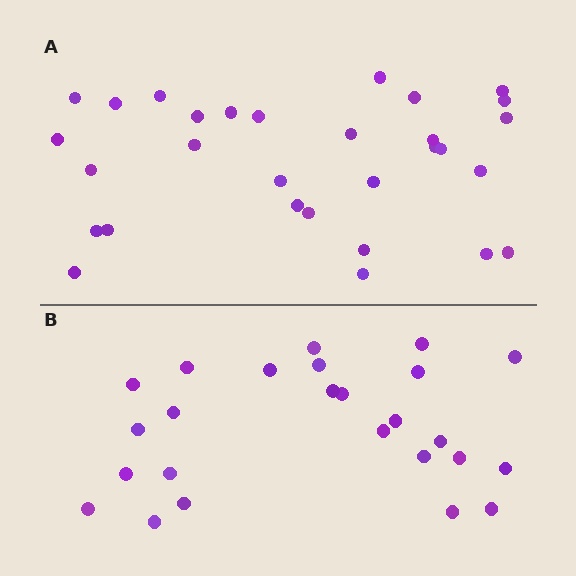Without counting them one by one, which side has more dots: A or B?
Region A (the top region) has more dots.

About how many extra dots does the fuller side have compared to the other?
Region A has about 5 more dots than region B.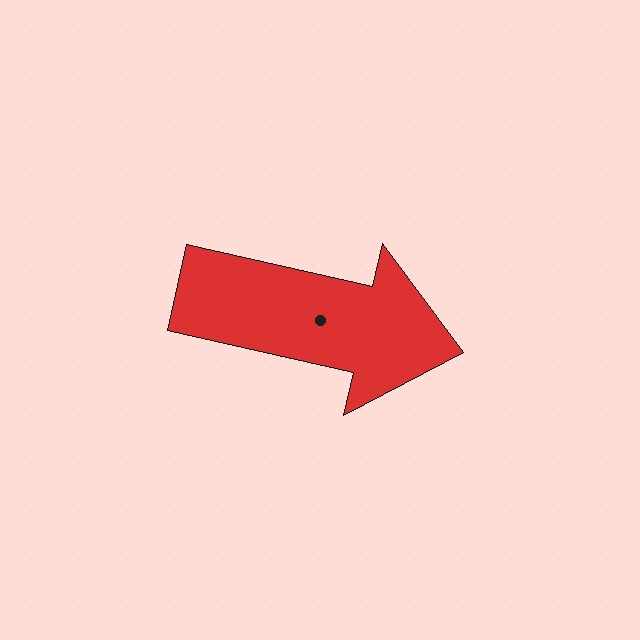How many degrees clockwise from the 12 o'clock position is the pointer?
Approximately 103 degrees.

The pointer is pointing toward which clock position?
Roughly 3 o'clock.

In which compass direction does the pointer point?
East.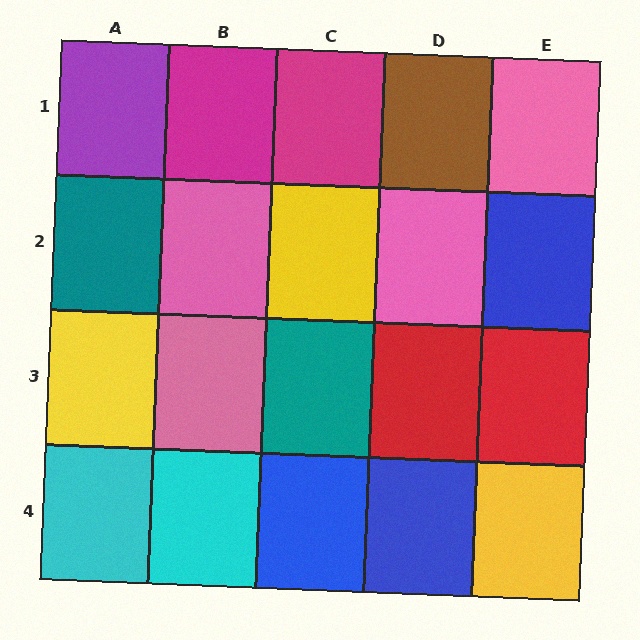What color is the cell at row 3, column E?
Red.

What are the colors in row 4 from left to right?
Cyan, cyan, blue, blue, yellow.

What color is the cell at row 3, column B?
Pink.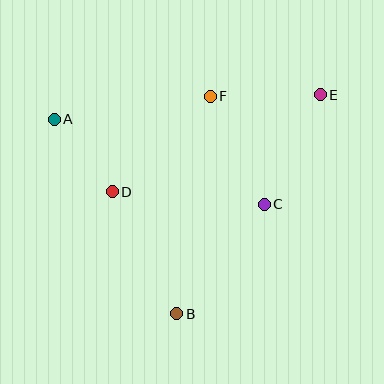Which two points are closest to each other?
Points A and D are closest to each other.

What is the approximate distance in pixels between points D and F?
The distance between D and F is approximately 137 pixels.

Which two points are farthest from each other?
Points A and E are farthest from each other.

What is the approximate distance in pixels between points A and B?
The distance between A and B is approximately 230 pixels.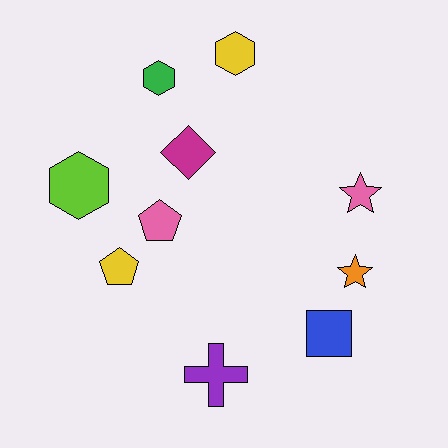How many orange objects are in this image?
There is 1 orange object.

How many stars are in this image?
There are 2 stars.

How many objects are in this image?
There are 10 objects.